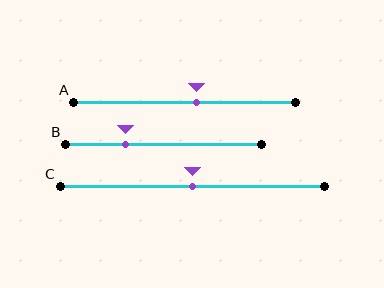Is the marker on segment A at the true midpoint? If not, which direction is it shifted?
No, the marker on segment A is shifted to the right by about 5% of the segment length.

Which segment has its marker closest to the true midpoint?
Segment C has its marker closest to the true midpoint.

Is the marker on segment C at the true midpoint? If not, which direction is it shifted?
Yes, the marker on segment C is at the true midpoint.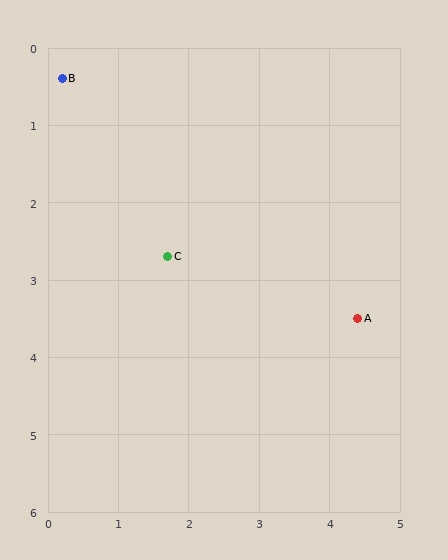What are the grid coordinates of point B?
Point B is at approximately (0.2, 0.4).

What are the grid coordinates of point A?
Point A is at approximately (4.4, 3.5).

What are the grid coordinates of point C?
Point C is at approximately (1.7, 2.7).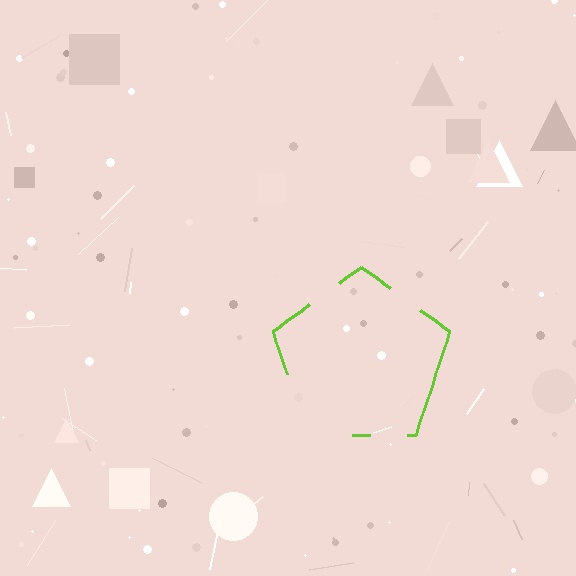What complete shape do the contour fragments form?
The contour fragments form a pentagon.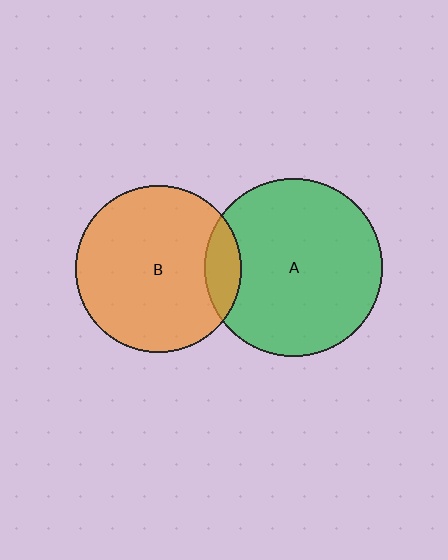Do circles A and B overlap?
Yes.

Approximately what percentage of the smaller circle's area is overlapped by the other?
Approximately 10%.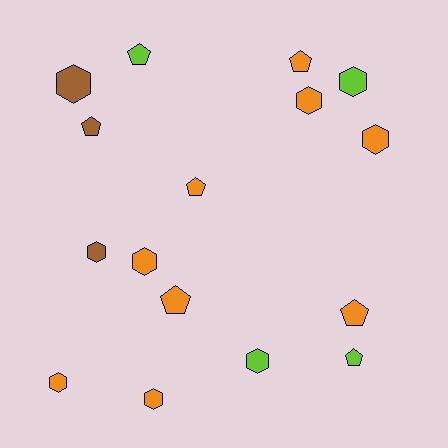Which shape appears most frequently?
Hexagon, with 9 objects.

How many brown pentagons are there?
There is 1 brown pentagon.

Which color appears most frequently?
Orange, with 9 objects.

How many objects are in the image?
There are 16 objects.